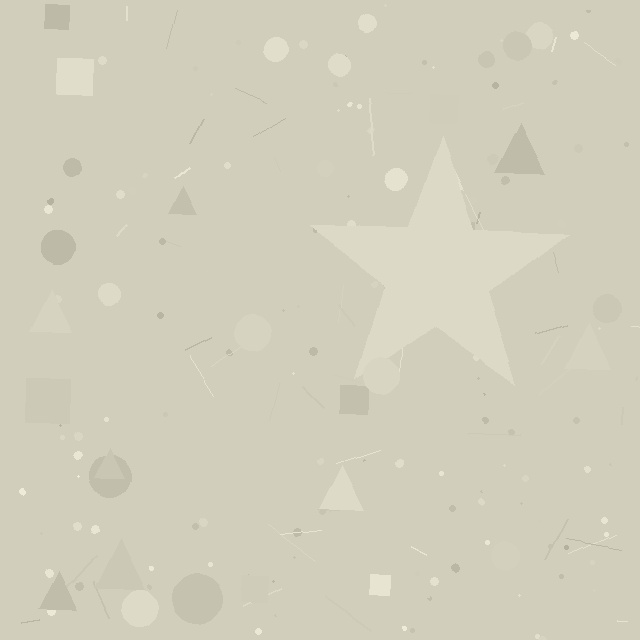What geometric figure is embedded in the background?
A star is embedded in the background.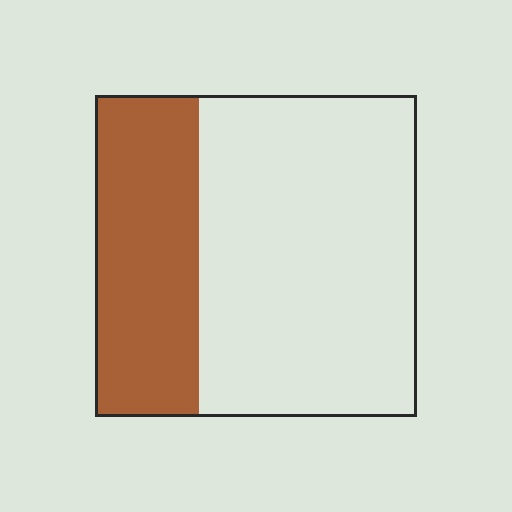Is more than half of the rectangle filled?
No.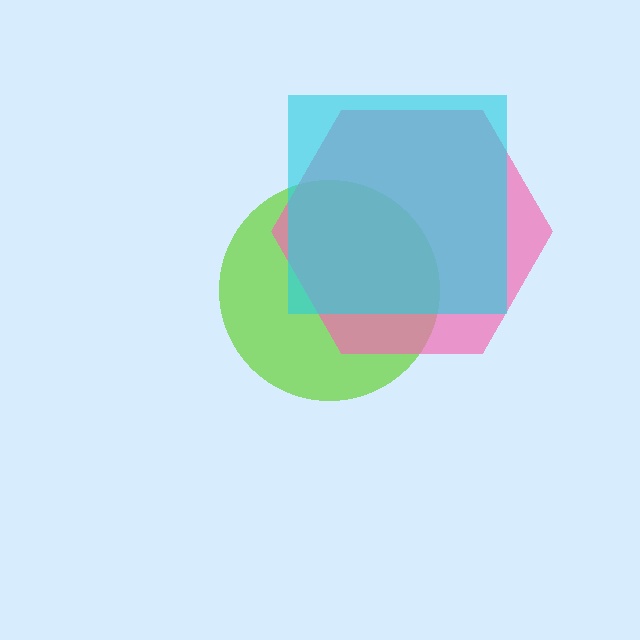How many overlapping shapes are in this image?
There are 3 overlapping shapes in the image.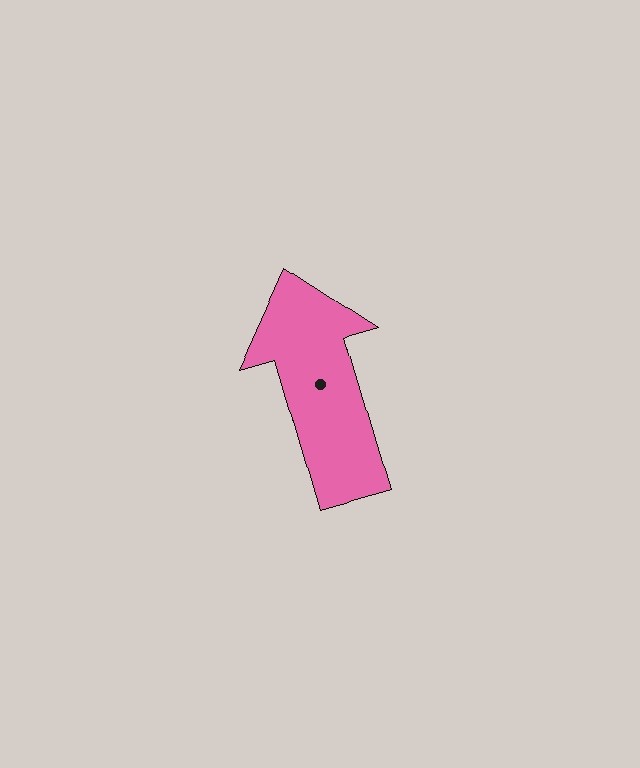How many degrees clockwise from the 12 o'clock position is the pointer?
Approximately 344 degrees.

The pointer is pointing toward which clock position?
Roughly 11 o'clock.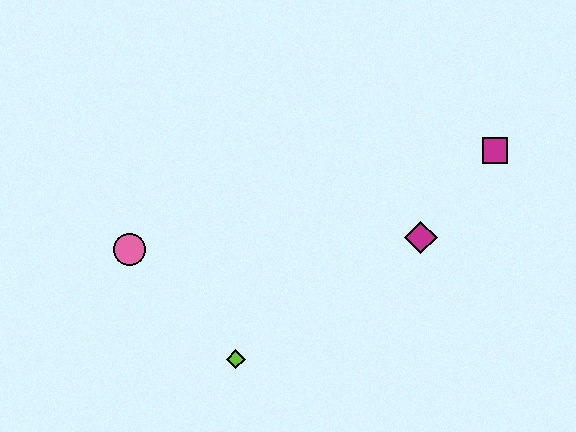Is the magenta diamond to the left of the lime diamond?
No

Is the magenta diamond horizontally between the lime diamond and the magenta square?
Yes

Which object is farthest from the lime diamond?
The magenta square is farthest from the lime diamond.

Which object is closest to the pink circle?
The lime diamond is closest to the pink circle.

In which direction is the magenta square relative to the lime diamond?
The magenta square is to the right of the lime diamond.